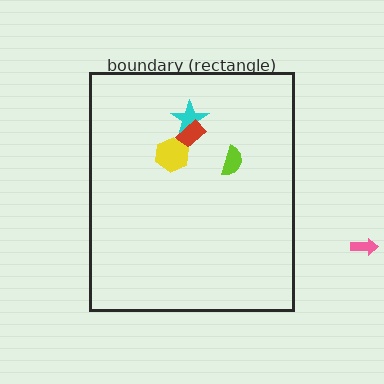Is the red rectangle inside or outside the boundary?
Inside.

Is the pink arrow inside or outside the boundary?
Outside.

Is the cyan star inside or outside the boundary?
Inside.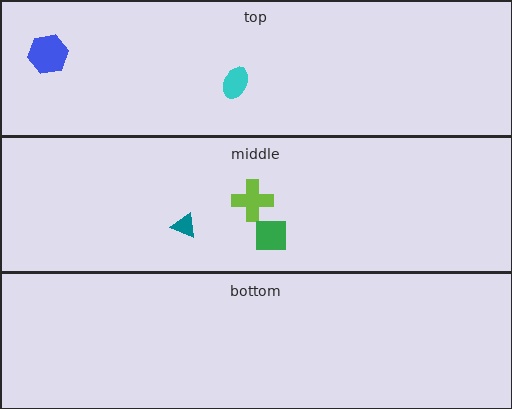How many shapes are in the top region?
2.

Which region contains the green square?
The middle region.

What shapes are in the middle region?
The teal triangle, the lime cross, the green square.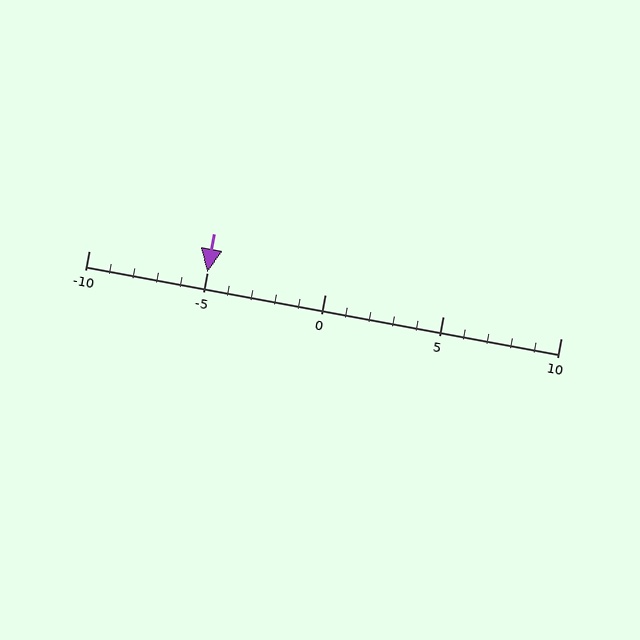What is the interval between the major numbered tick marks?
The major tick marks are spaced 5 units apart.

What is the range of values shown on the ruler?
The ruler shows values from -10 to 10.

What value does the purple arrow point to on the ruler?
The purple arrow points to approximately -5.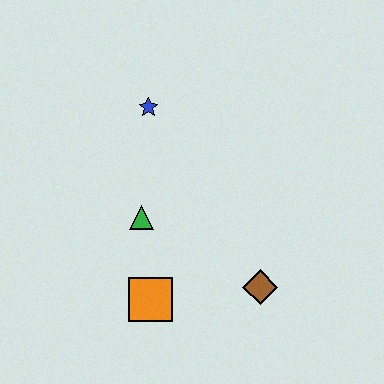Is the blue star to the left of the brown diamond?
Yes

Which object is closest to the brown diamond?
The orange square is closest to the brown diamond.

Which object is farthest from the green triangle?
The brown diamond is farthest from the green triangle.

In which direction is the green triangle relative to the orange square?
The green triangle is above the orange square.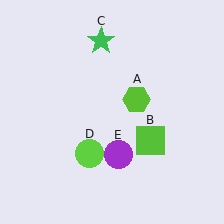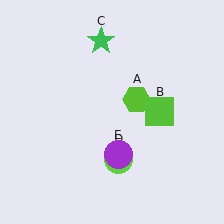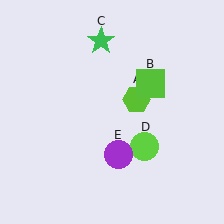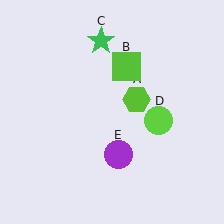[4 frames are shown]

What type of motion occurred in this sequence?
The lime square (object B), lime circle (object D) rotated counterclockwise around the center of the scene.